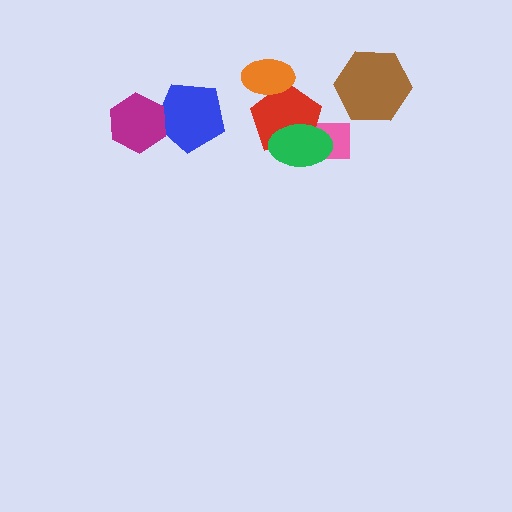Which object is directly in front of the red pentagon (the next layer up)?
The green ellipse is directly in front of the red pentagon.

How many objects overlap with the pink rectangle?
2 objects overlap with the pink rectangle.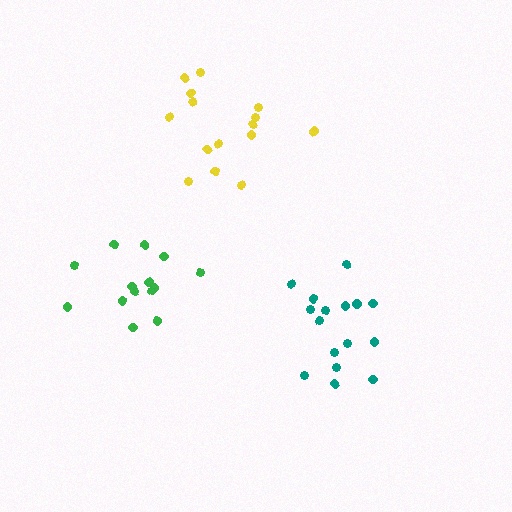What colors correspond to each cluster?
The clusters are colored: green, yellow, teal.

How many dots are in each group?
Group 1: 14 dots, Group 2: 15 dots, Group 3: 16 dots (45 total).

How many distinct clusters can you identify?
There are 3 distinct clusters.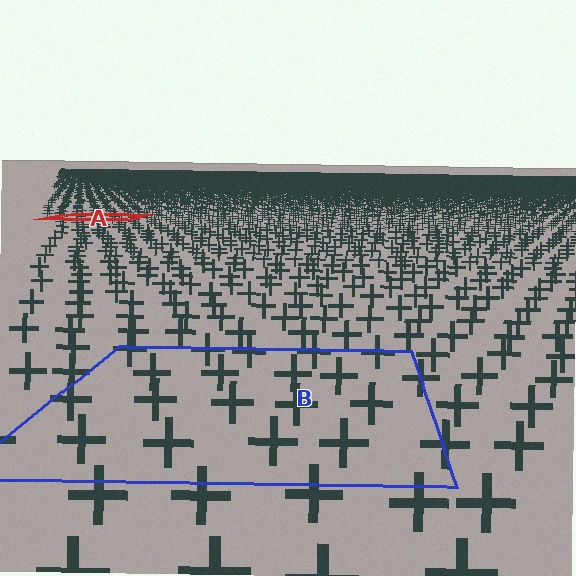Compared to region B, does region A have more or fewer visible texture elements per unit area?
Region A has more texture elements per unit area — they are packed more densely because it is farther away.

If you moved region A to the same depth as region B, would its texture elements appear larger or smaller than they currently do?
They would appear larger. At a closer depth, the same texture elements are projected at a bigger on-screen size.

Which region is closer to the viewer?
Region B is closer. The texture elements there are larger and more spread out.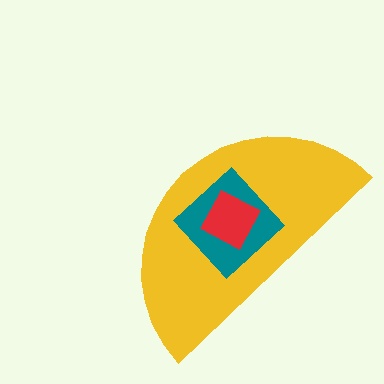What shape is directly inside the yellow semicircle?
The teal diamond.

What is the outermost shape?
The yellow semicircle.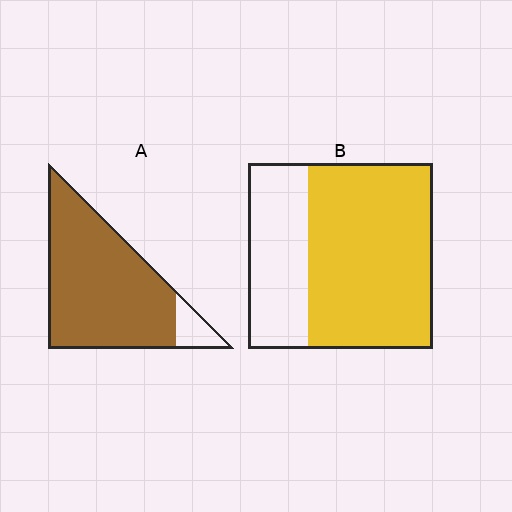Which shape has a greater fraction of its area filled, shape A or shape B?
Shape A.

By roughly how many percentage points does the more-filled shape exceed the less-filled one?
By roughly 25 percentage points (A over B).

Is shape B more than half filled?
Yes.